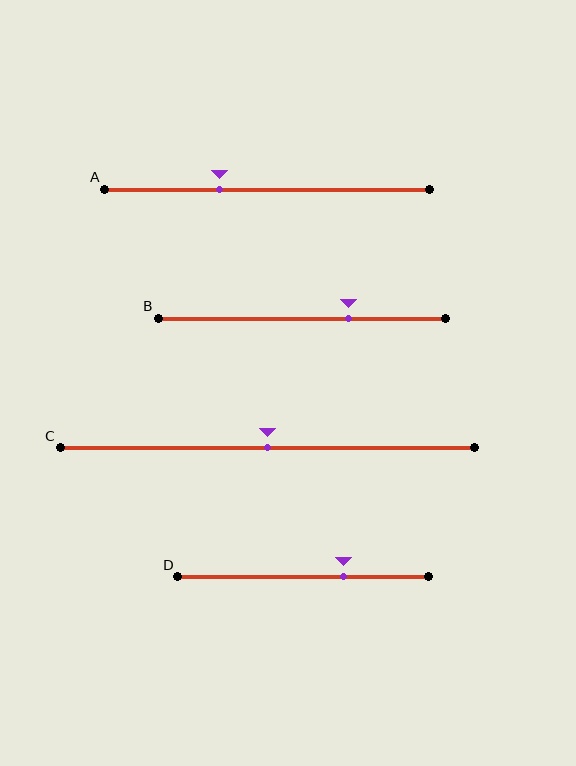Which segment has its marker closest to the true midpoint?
Segment C has its marker closest to the true midpoint.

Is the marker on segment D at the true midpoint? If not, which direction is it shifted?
No, the marker on segment D is shifted to the right by about 16% of the segment length.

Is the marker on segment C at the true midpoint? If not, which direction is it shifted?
Yes, the marker on segment C is at the true midpoint.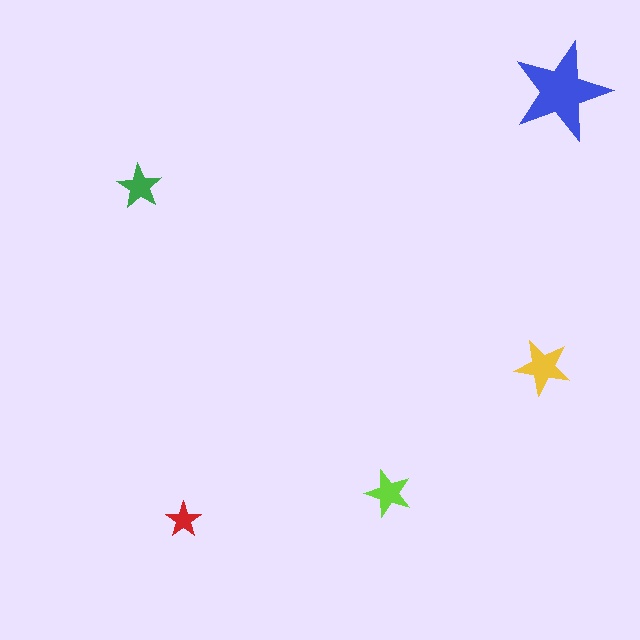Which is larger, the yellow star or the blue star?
The blue one.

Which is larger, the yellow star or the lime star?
The yellow one.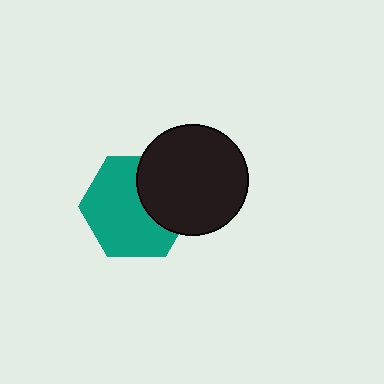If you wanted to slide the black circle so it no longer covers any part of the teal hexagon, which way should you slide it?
Slide it right — that is the most direct way to separate the two shapes.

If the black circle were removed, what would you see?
You would see the complete teal hexagon.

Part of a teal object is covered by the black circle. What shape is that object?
It is a hexagon.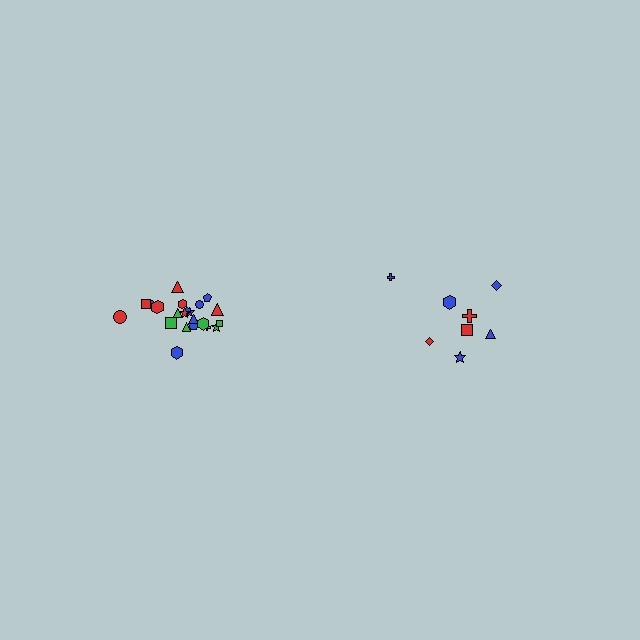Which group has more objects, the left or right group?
The left group.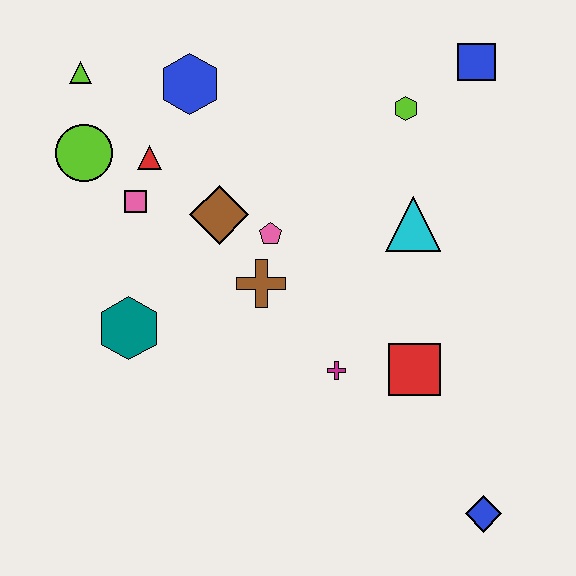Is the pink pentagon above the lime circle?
No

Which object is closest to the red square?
The magenta cross is closest to the red square.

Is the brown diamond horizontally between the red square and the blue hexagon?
Yes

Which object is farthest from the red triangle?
The blue diamond is farthest from the red triangle.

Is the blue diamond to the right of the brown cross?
Yes